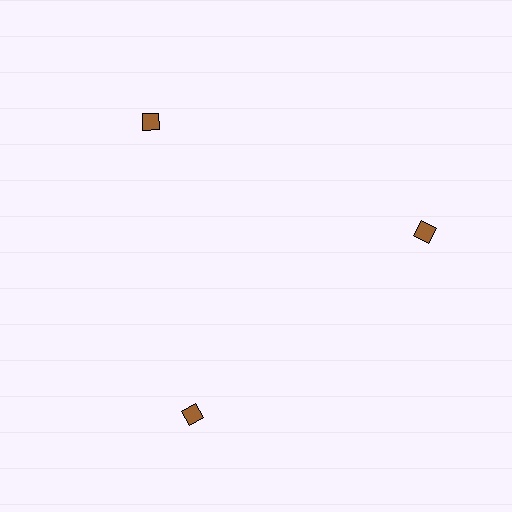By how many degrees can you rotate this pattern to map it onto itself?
The pattern maps onto itself every 120 degrees of rotation.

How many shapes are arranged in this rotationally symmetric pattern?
There are 3 shapes, arranged in 3 groups of 1.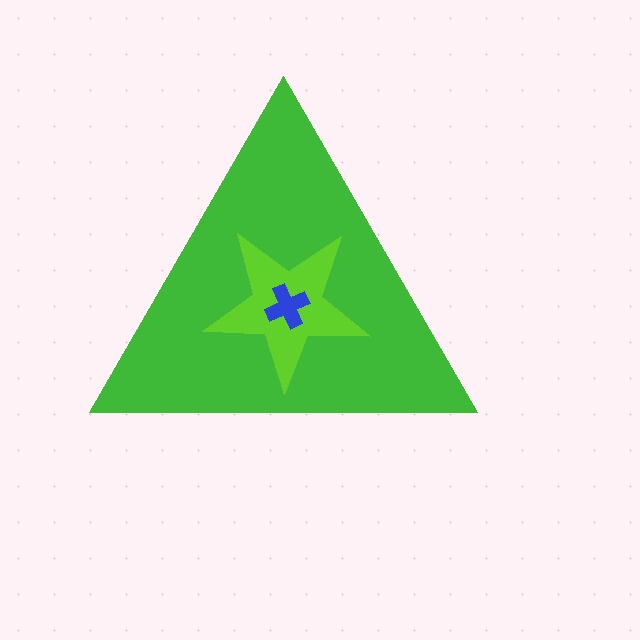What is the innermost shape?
The blue cross.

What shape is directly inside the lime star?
The blue cross.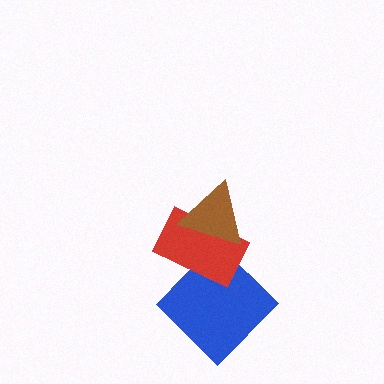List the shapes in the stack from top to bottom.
From top to bottom: the brown triangle, the red rectangle, the blue diamond.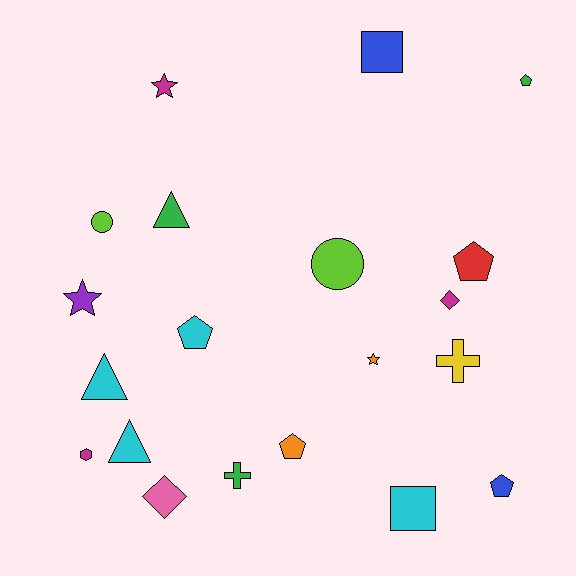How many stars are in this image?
There are 3 stars.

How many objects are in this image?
There are 20 objects.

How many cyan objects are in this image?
There are 4 cyan objects.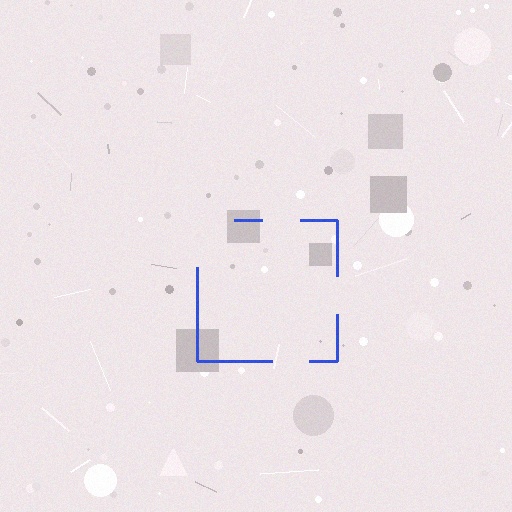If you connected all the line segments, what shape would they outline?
They would outline a square.